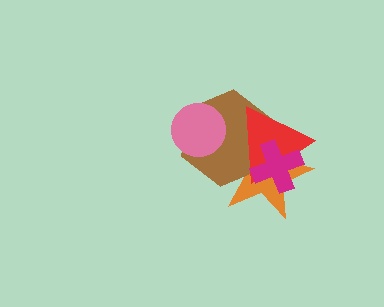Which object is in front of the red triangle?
The magenta cross is in front of the red triangle.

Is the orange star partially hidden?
Yes, it is partially covered by another shape.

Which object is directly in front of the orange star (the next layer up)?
The brown hexagon is directly in front of the orange star.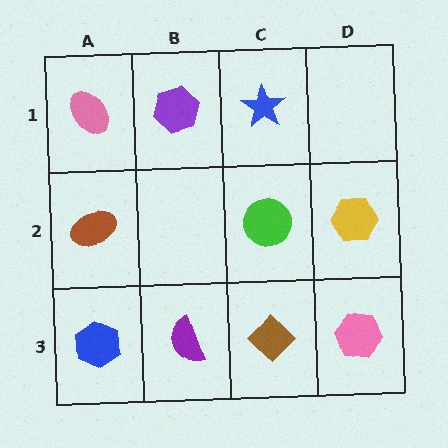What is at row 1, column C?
A blue star.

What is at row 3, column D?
A pink hexagon.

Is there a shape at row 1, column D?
No, that cell is empty.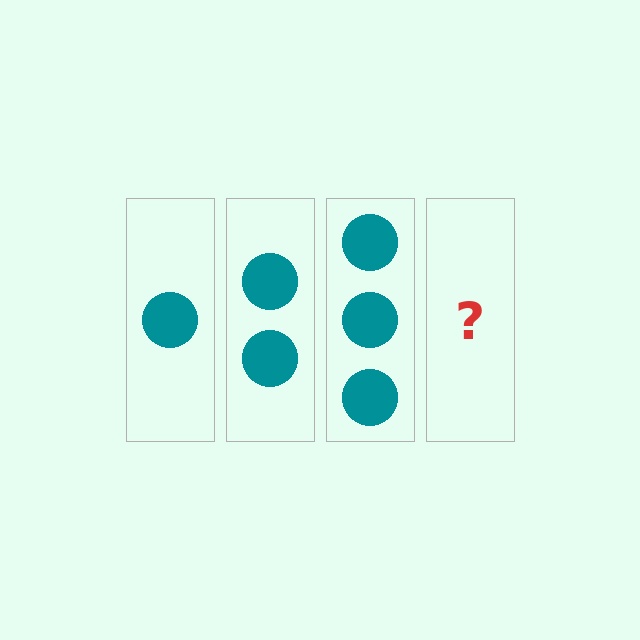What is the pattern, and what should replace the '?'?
The pattern is that each step adds one more circle. The '?' should be 4 circles.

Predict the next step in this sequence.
The next step is 4 circles.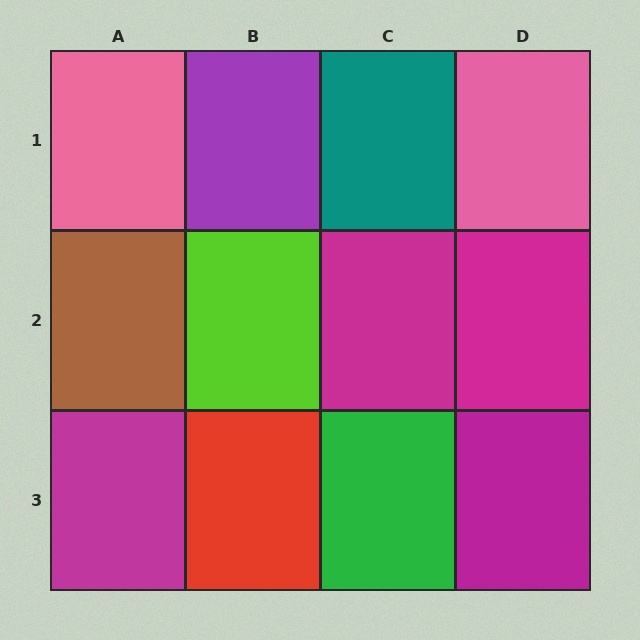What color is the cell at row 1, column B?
Purple.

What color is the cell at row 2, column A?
Brown.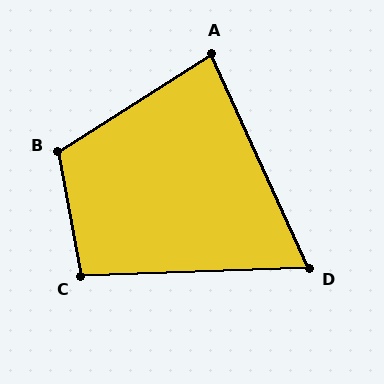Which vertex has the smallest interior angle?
D, at approximately 67 degrees.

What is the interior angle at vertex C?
Approximately 98 degrees (obtuse).